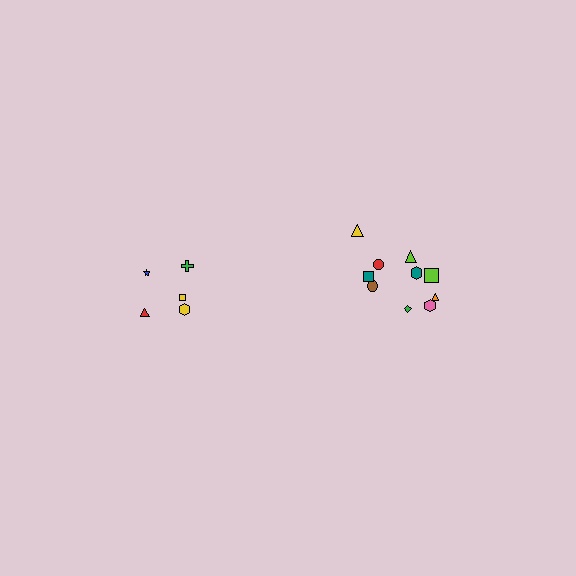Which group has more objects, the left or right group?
The right group.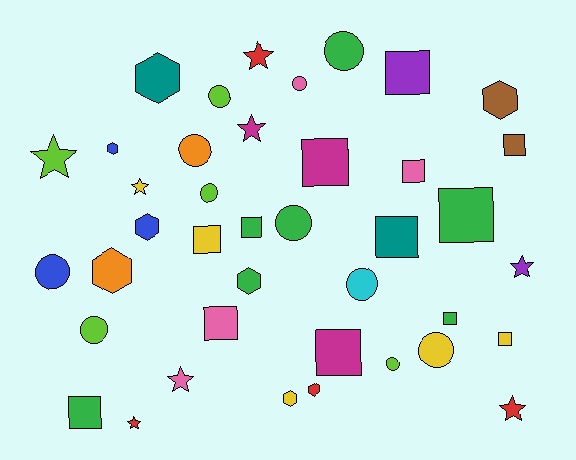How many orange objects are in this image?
There are 2 orange objects.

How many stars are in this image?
There are 8 stars.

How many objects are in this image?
There are 40 objects.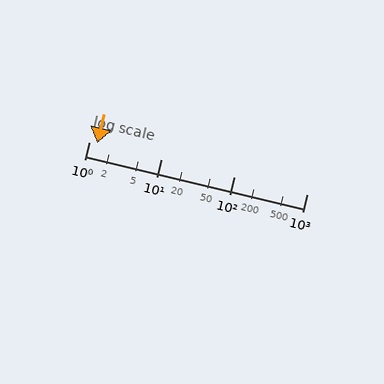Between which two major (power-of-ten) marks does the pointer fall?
The pointer is between 1 and 10.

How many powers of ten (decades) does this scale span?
The scale spans 3 decades, from 1 to 1000.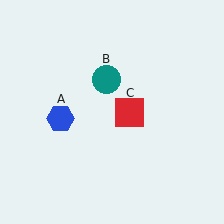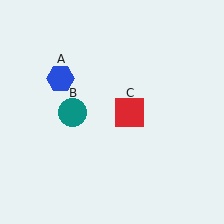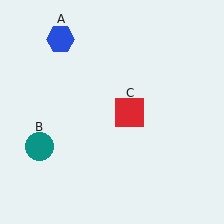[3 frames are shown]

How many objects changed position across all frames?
2 objects changed position: blue hexagon (object A), teal circle (object B).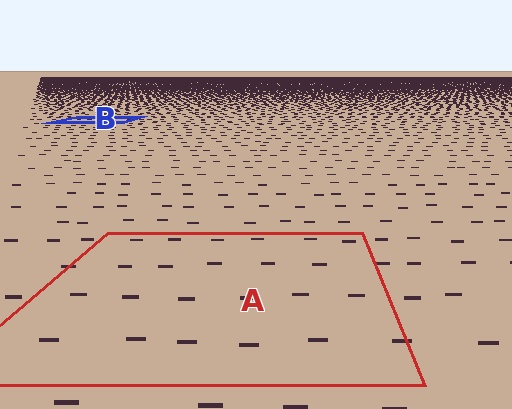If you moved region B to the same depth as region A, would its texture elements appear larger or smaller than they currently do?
They would appear larger. At a closer depth, the same texture elements are projected at a bigger on-screen size.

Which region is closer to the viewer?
Region A is closer. The texture elements there are larger and more spread out.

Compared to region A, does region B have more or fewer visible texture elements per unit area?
Region B has more texture elements per unit area — they are packed more densely because it is farther away.